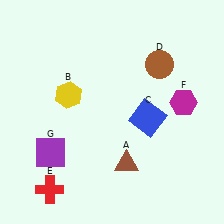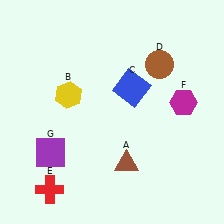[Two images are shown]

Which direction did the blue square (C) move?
The blue square (C) moved up.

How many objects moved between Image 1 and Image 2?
1 object moved between the two images.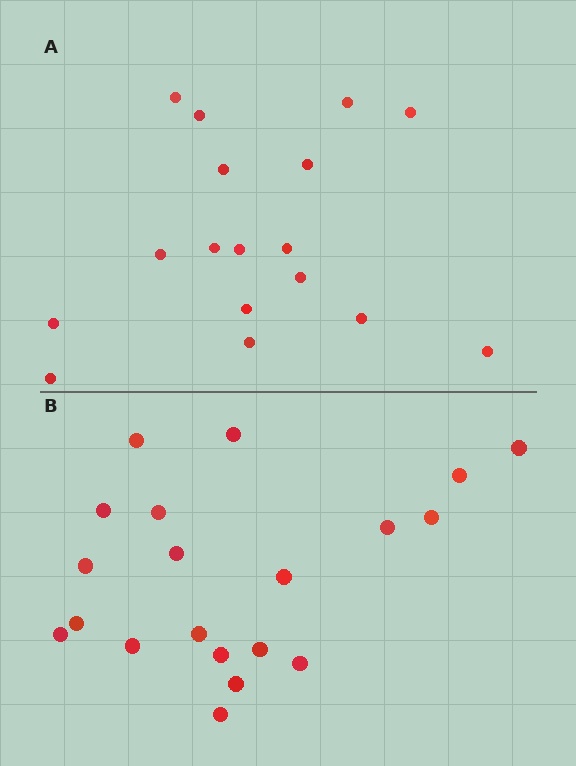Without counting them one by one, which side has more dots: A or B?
Region B (the bottom region) has more dots.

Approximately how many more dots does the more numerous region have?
Region B has just a few more — roughly 2 or 3 more dots than region A.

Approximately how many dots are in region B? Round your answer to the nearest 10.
About 20 dots.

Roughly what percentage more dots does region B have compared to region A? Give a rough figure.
About 20% more.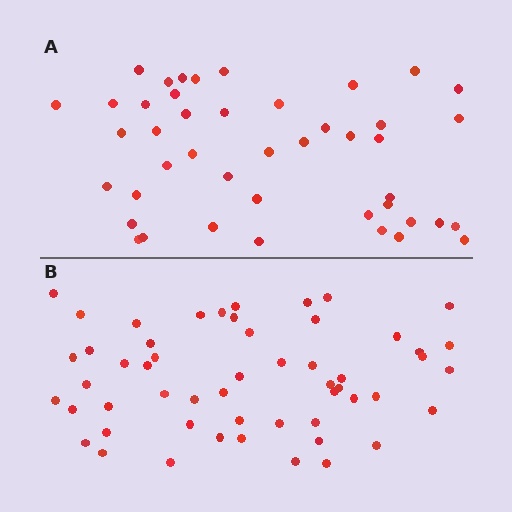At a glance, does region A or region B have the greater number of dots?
Region B (the bottom region) has more dots.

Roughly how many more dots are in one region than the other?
Region B has roughly 10 or so more dots than region A.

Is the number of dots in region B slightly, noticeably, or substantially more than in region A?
Region B has only slightly more — the two regions are fairly close. The ratio is roughly 1.2 to 1.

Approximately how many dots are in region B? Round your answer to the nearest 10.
About 50 dots. (The exact count is 54, which rounds to 50.)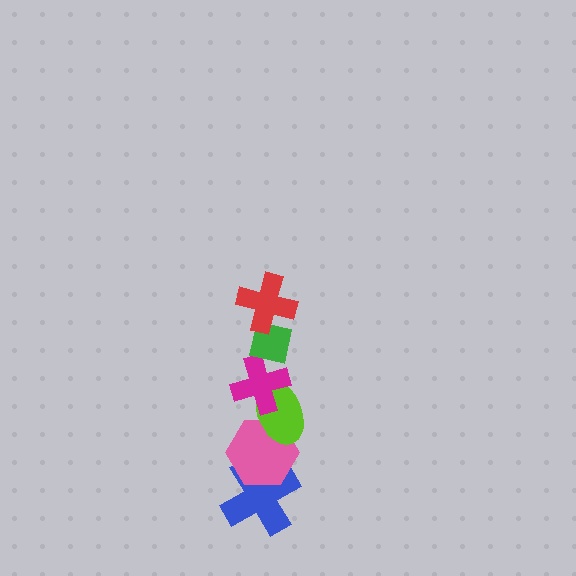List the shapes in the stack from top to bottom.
From top to bottom: the red cross, the green square, the magenta cross, the lime ellipse, the pink hexagon, the blue cross.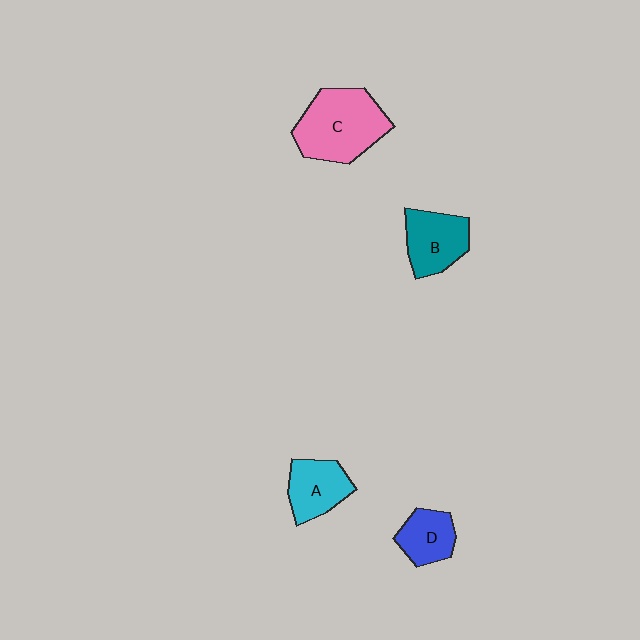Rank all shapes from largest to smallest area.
From largest to smallest: C (pink), B (teal), A (cyan), D (blue).